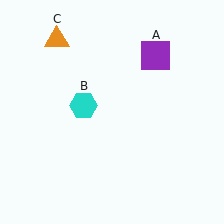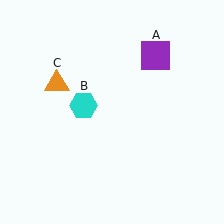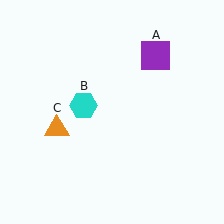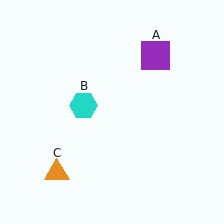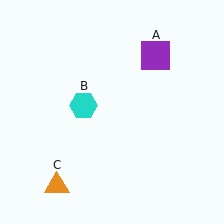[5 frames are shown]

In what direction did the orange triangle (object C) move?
The orange triangle (object C) moved down.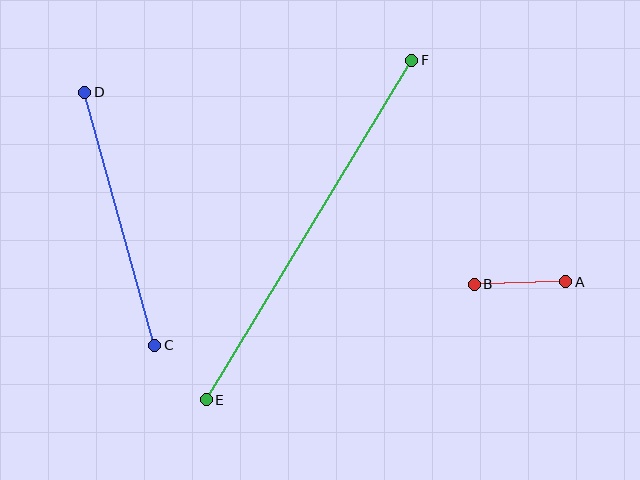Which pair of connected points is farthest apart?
Points E and F are farthest apart.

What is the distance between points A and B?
The distance is approximately 91 pixels.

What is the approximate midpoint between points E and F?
The midpoint is at approximately (309, 230) pixels.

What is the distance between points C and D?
The distance is approximately 262 pixels.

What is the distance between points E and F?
The distance is approximately 397 pixels.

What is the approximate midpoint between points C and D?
The midpoint is at approximately (120, 219) pixels.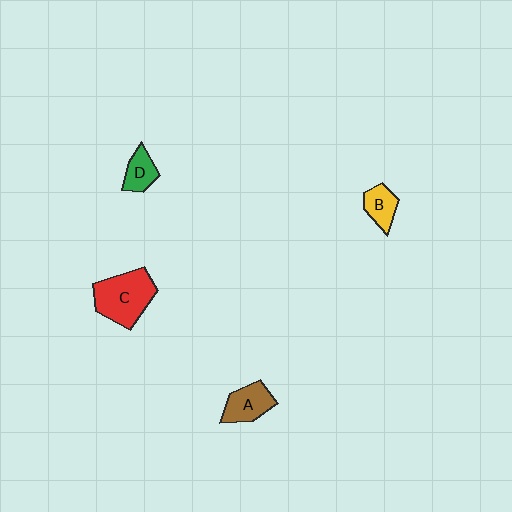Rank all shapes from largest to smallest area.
From largest to smallest: C (red), A (brown), B (yellow), D (green).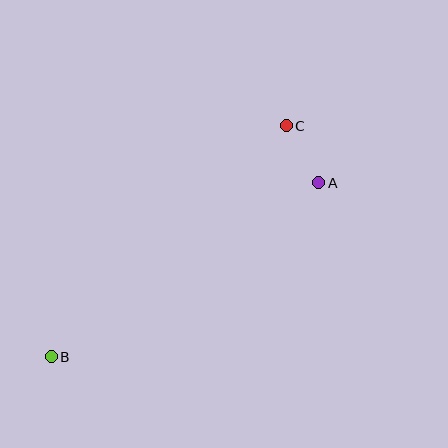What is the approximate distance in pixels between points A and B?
The distance between A and B is approximately 319 pixels.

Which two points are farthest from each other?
Points B and C are farthest from each other.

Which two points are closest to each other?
Points A and C are closest to each other.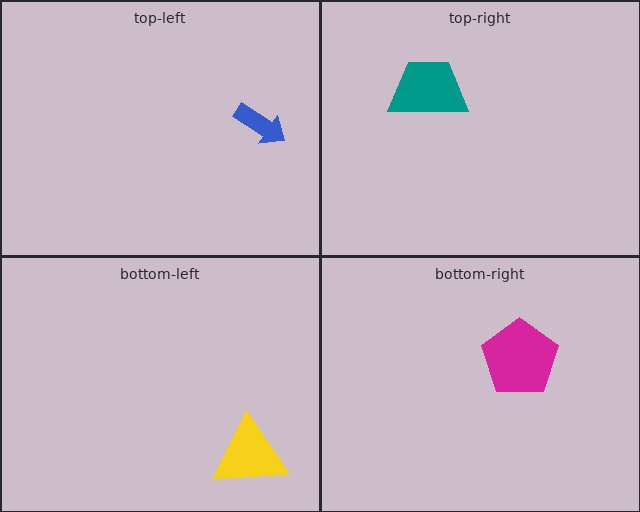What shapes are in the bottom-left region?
The yellow triangle.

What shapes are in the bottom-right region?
The magenta pentagon.